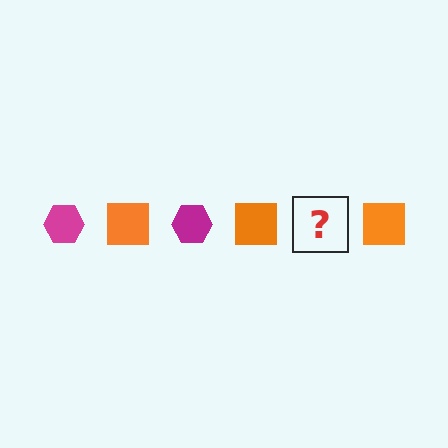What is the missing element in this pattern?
The missing element is a magenta hexagon.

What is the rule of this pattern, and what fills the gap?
The rule is that the pattern alternates between magenta hexagon and orange square. The gap should be filled with a magenta hexagon.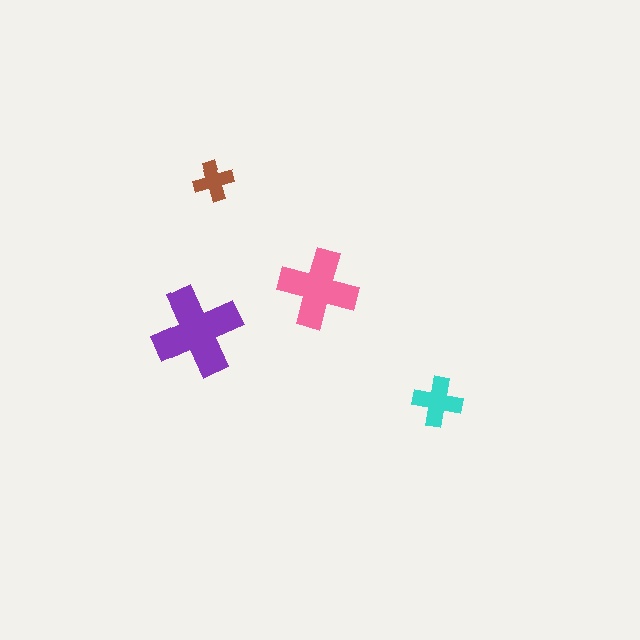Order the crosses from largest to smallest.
the purple one, the pink one, the cyan one, the brown one.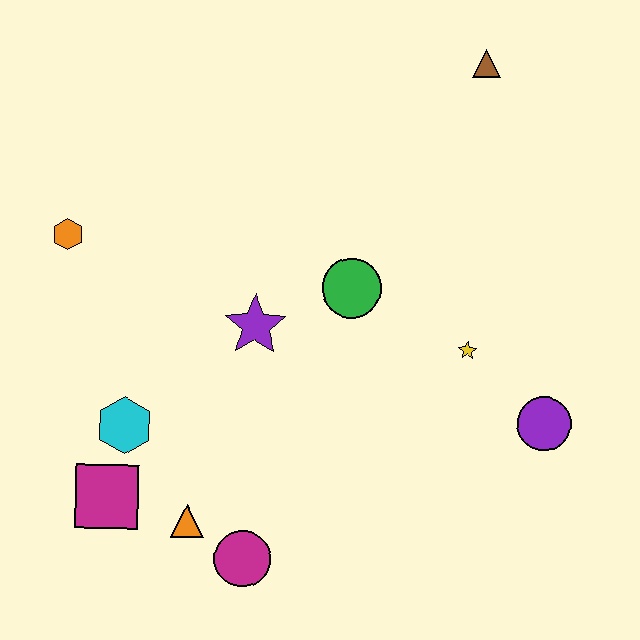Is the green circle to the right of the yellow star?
No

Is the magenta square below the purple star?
Yes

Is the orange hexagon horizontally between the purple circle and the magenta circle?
No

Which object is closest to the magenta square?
The cyan hexagon is closest to the magenta square.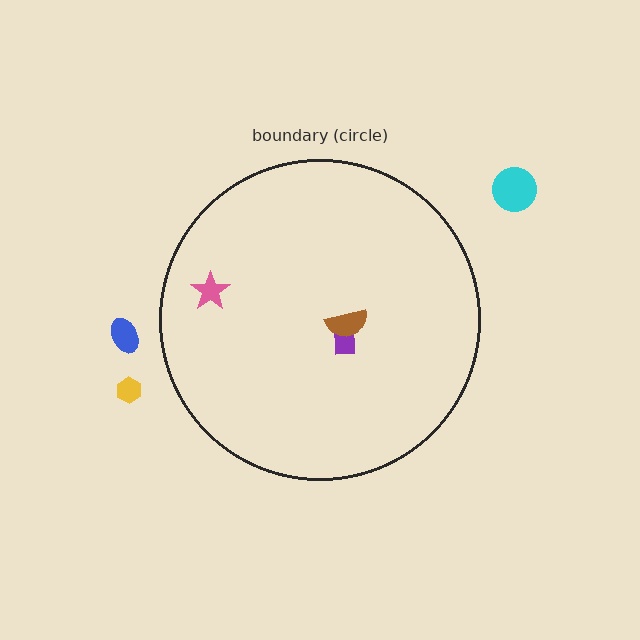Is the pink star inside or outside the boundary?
Inside.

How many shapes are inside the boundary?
3 inside, 3 outside.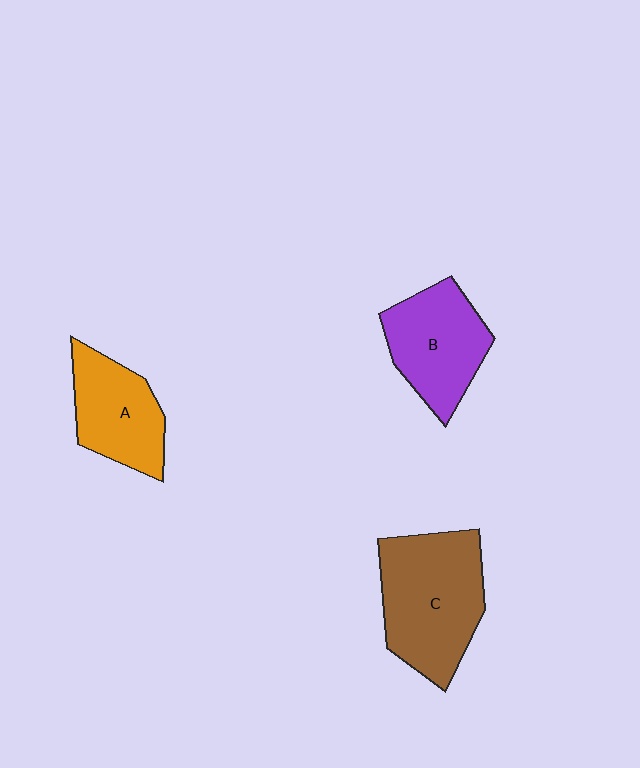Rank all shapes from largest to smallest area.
From largest to smallest: C (brown), B (purple), A (orange).